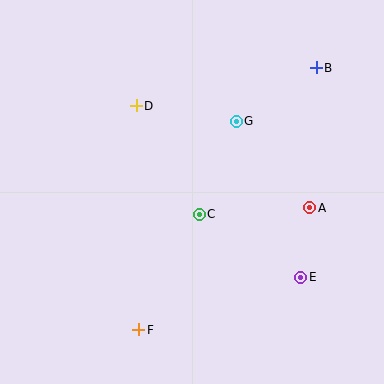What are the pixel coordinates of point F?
Point F is at (139, 330).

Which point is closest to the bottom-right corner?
Point E is closest to the bottom-right corner.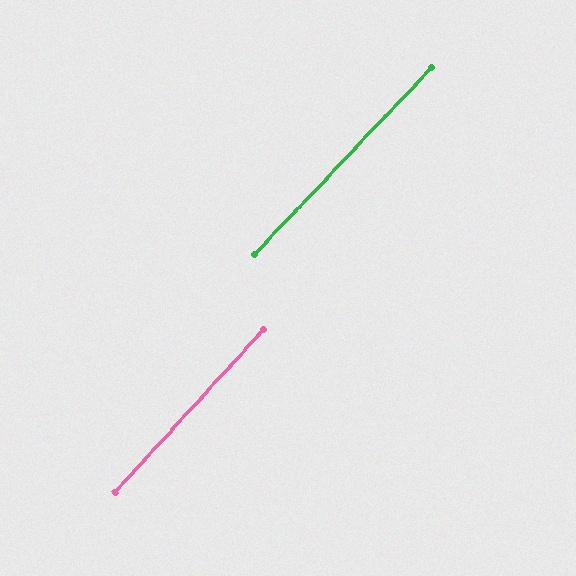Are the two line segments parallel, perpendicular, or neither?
Parallel — their directions differ by only 1.1°.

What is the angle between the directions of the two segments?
Approximately 1 degree.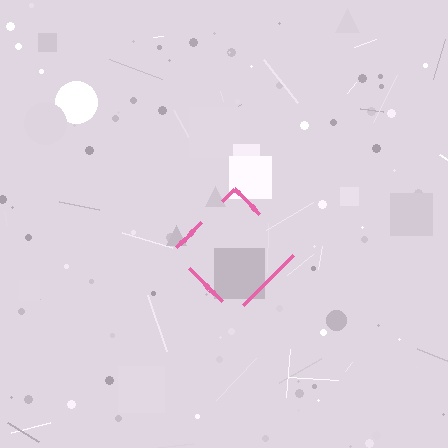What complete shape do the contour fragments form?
The contour fragments form a diamond.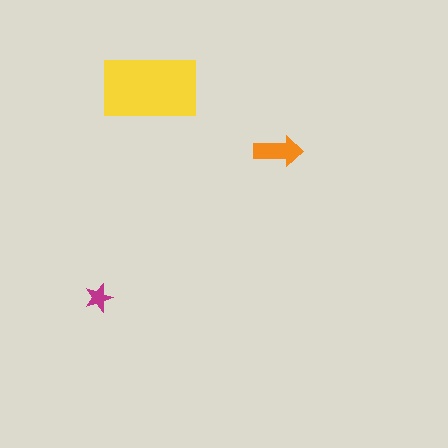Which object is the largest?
The yellow rectangle.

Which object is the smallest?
The magenta star.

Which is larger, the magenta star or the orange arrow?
The orange arrow.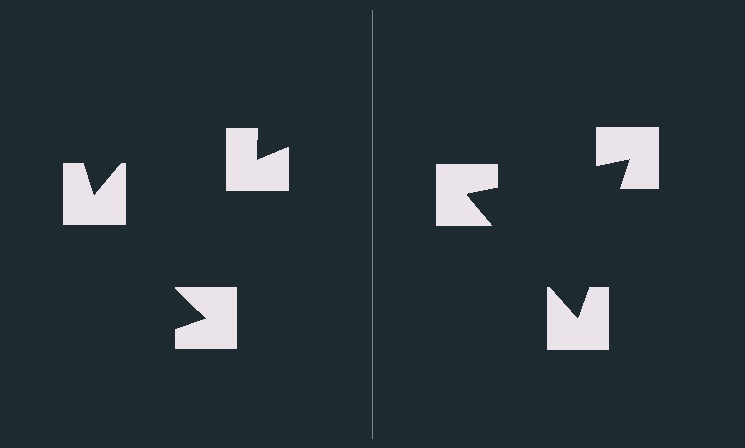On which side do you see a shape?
An illusory triangle appears on the right side. On the left side the wedge cuts are rotated, so no coherent shape forms.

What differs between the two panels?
The notched squares are positioned identically on both sides; only the wedge orientations differ. On the right they align to a triangle; on the left they are misaligned.